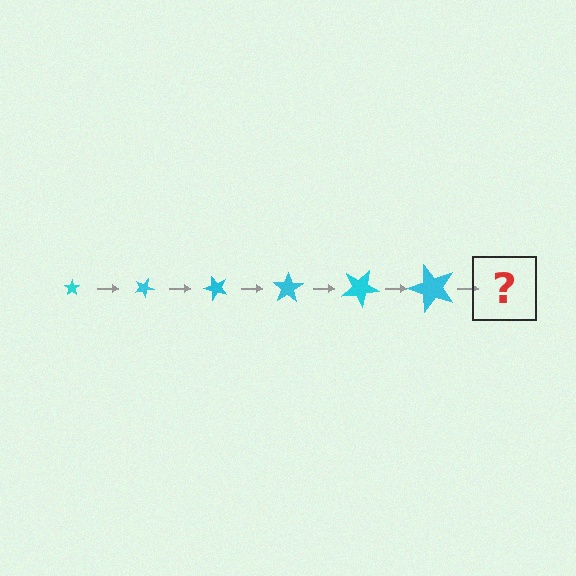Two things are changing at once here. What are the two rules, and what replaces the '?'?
The two rules are that the star grows larger each step and it rotates 25 degrees each step. The '?' should be a star, larger than the previous one and rotated 150 degrees from the start.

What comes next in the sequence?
The next element should be a star, larger than the previous one and rotated 150 degrees from the start.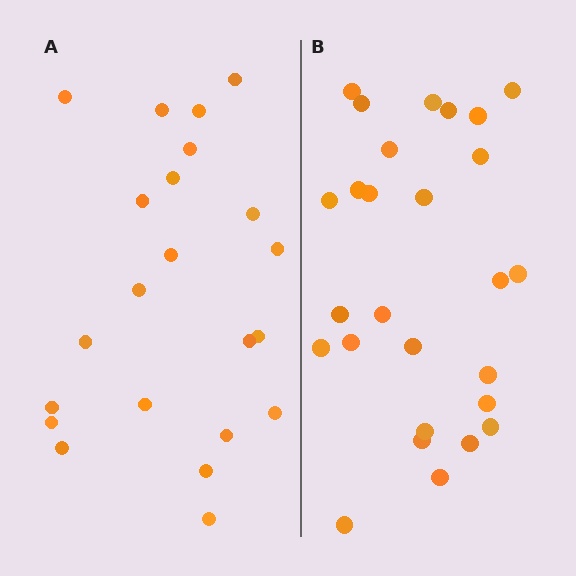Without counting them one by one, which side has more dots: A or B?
Region B (the right region) has more dots.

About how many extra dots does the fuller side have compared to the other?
Region B has about 5 more dots than region A.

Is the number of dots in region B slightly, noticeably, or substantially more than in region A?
Region B has only slightly more — the two regions are fairly close. The ratio is roughly 1.2 to 1.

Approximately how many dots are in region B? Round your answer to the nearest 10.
About 30 dots. (The exact count is 27, which rounds to 30.)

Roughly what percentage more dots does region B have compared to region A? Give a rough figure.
About 25% more.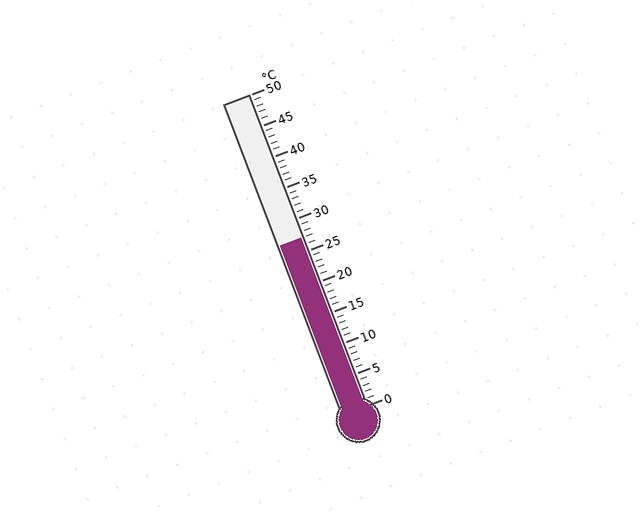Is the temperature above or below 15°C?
The temperature is above 15°C.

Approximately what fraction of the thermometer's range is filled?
The thermometer is filled to approximately 55% of its range.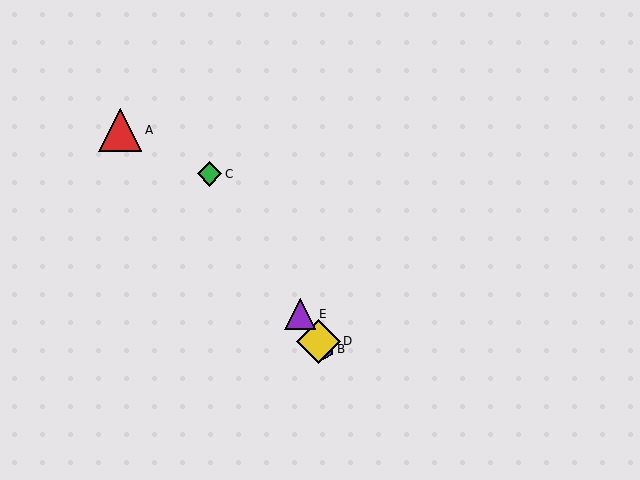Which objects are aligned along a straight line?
Objects B, C, D, E are aligned along a straight line.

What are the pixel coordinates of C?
Object C is at (209, 174).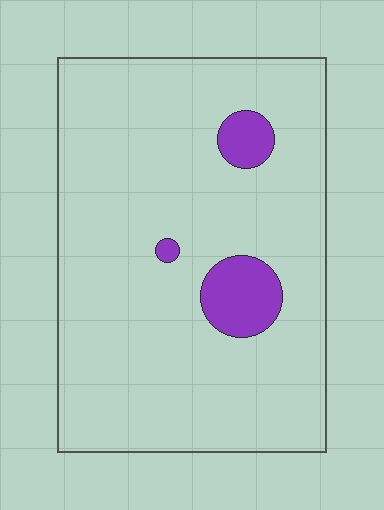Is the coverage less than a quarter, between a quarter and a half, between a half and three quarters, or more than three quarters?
Less than a quarter.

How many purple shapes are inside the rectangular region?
3.